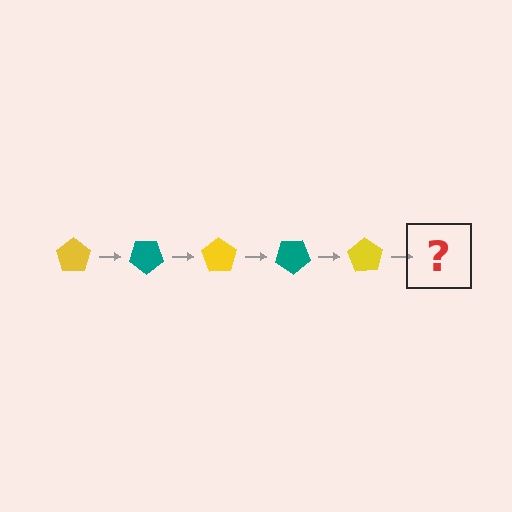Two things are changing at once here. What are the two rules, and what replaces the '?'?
The two rules are that it rotates 35 degrees each step and the color cycles through yellow and teal. The '?' should be a teal pentagon, rotated 175 degrees from the start.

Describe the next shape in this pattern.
It should be a teal pentagon, rotated 175 degrees from the start.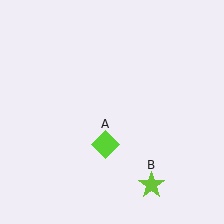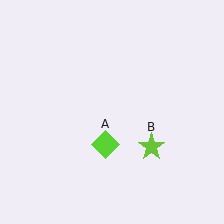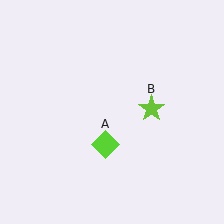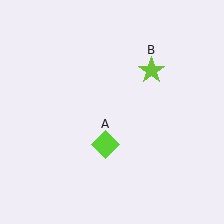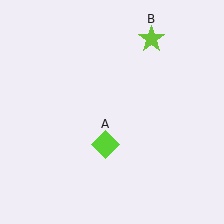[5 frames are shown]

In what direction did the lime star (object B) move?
The lime star (object B) moved up.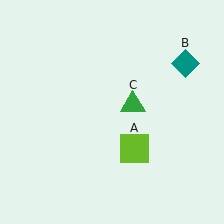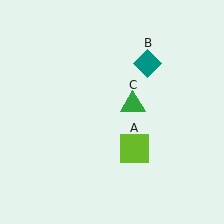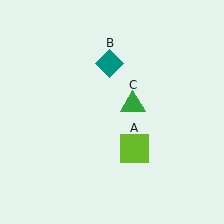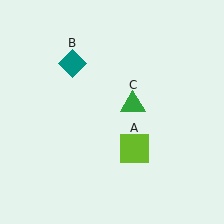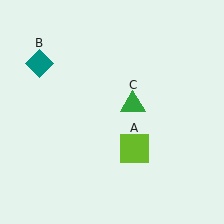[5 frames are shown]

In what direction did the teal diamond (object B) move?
The teal diamond (object B) moved left.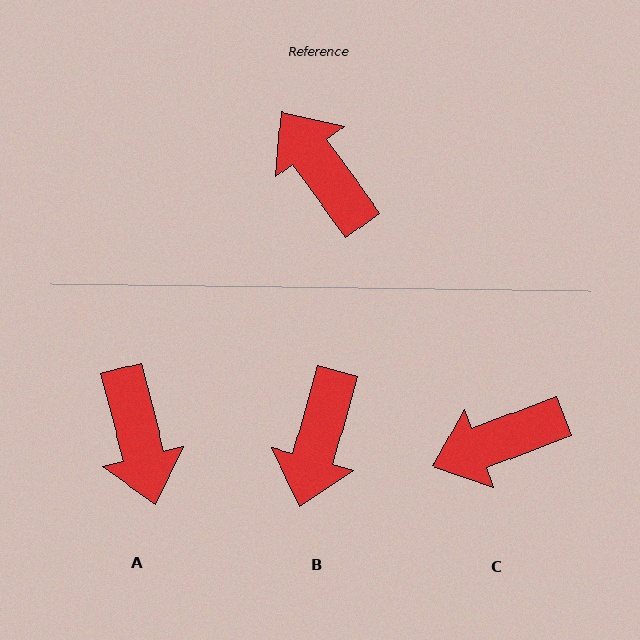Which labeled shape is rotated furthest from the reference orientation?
A, about 158 degrees away.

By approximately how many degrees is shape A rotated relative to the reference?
Approximately 158 degrees counter-clockwise.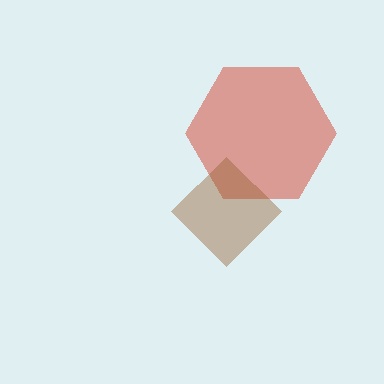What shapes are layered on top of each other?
The layered shapes are: a red hexagon, a brown diamond.